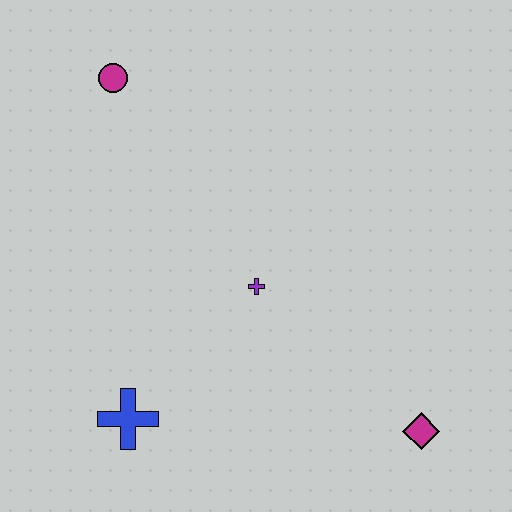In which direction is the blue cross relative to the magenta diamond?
The blue cross is to the left of the magenta diamond.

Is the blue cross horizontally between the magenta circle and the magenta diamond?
Yes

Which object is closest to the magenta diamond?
The purple cross is closest to the magenta diamond.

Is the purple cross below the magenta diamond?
No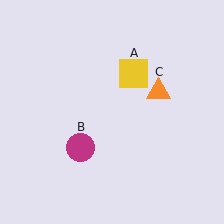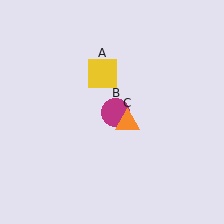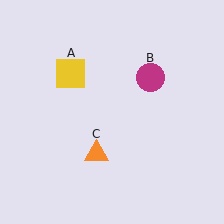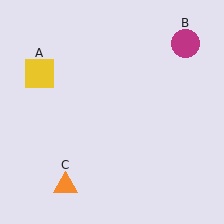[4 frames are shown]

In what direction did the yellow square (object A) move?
The yellow square (object A) moved left.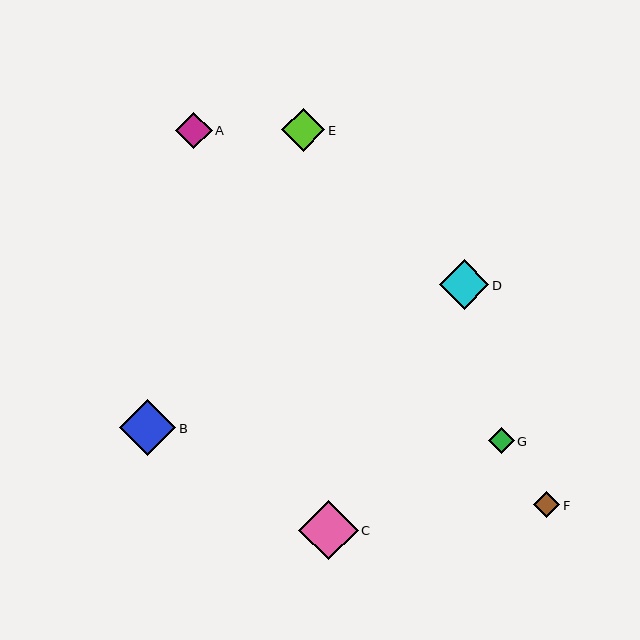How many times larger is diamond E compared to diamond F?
Diamond E is approximately 1.6 times the size of diamond F.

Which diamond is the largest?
Diamond C is the largest with a size of approximately 60 pixels.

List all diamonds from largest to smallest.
From largest to smallest: C, B, D, E, A, F, G.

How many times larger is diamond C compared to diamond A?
Diamond C is approximately 1.6 times the size of diamond A.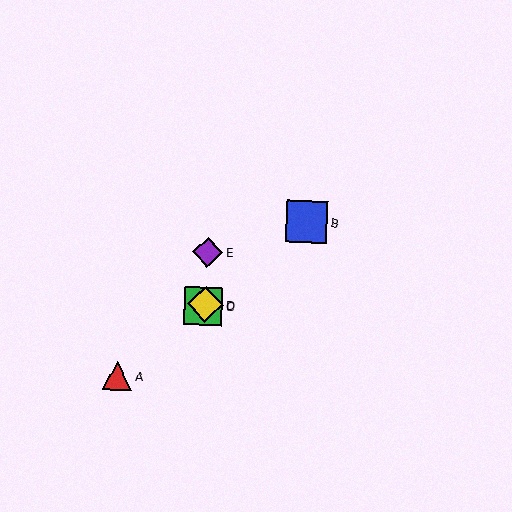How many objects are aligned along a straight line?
4 objects (A, B, C, D) are aligned along a straight line.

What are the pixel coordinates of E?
Object E is at (207, 252).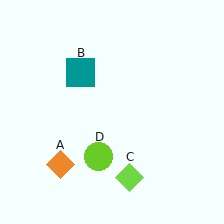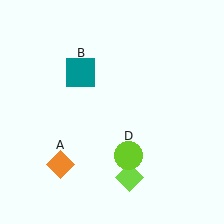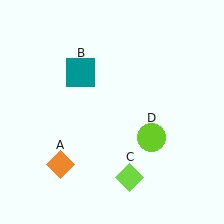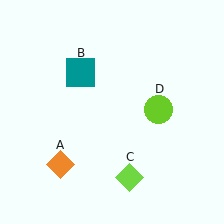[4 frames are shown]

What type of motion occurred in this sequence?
The lime circle (object D) rotated counterclockwise around the center of the scene.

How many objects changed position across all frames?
1 object changed position: lime circle (object D).